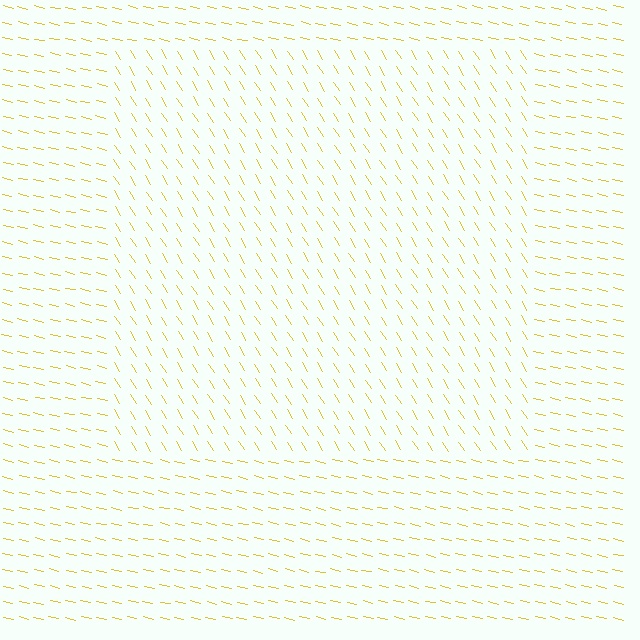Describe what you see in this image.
The image is filled with small yellow line segments. A rectangle region in the image has lines oriented differently from the surrounding lines, creating a visible texture boundary.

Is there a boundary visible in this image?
Yes, there is a texture boundary formed by a change in line orientation.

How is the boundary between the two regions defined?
The boundary is defined purely by a change in line orientation (approximately 45 degrees difference). All lines are the same color and thickness.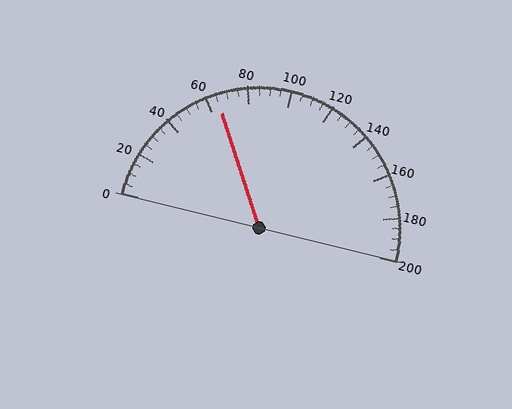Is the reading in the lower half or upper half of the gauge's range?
The reading is in the lower half of the range (0 to 200).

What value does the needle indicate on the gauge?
The needle indicates approximately 65.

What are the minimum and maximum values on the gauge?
The gauge ranges from 0 to 200.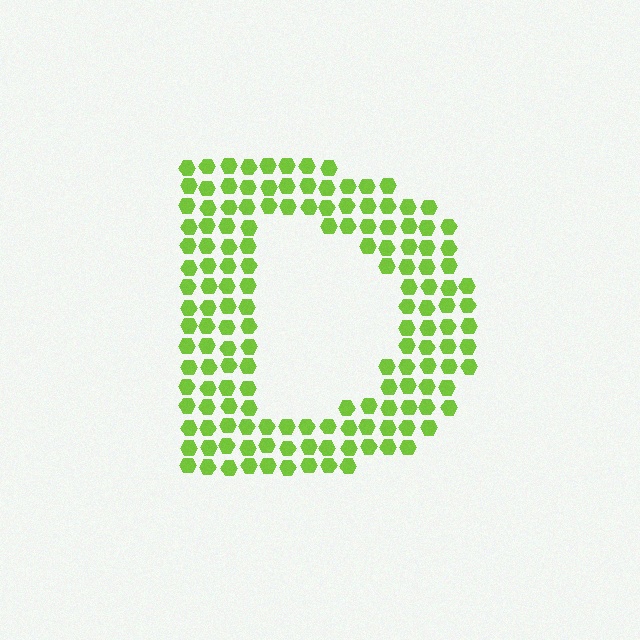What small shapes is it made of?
It is made of small hexagons.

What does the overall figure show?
The overall figure shows the letter D.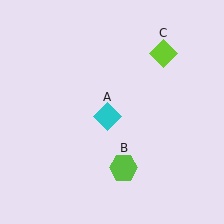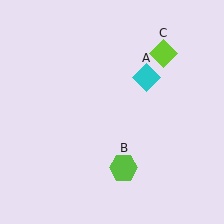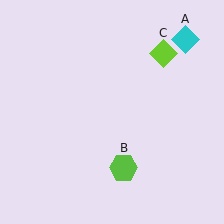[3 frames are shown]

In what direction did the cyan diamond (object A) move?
The cyan diamond (object A) moved up and to the right.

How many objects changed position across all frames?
1 object changed position: cyan diamond (object A).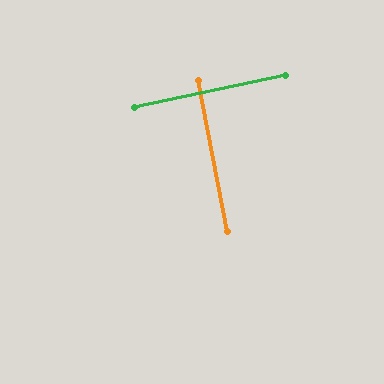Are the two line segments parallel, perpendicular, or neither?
Perpendicular — they meet at approximately 89°.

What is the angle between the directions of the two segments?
Approximately 89 degrees.